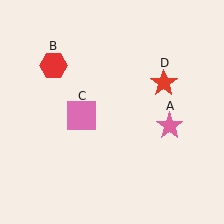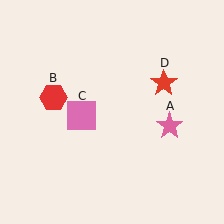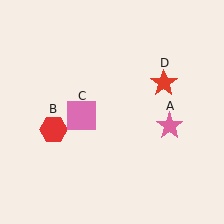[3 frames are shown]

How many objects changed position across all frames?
1 object changed position: red hexagon (object B).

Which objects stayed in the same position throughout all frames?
Pink star (object A) and pink square (object C) and red star (object D) remained stationary.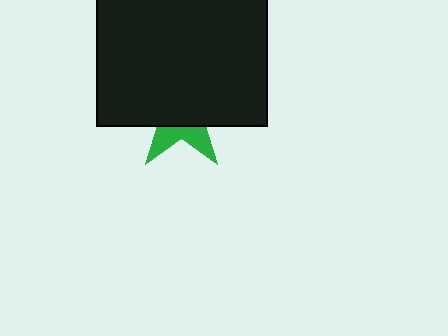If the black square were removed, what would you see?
You would see the complete green star.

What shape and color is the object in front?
The object in front is a black square.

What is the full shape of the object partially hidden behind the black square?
The partially hidden object is a green star.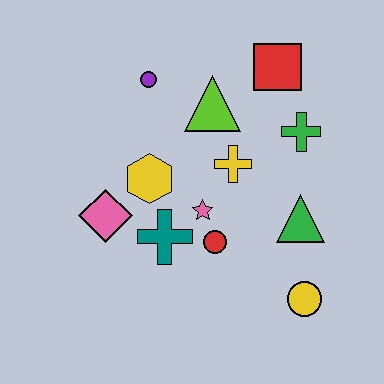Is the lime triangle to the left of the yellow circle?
Yes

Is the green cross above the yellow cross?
Yes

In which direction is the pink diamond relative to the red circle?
The pink diamond is to the left of the red circle.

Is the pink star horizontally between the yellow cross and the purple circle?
Yes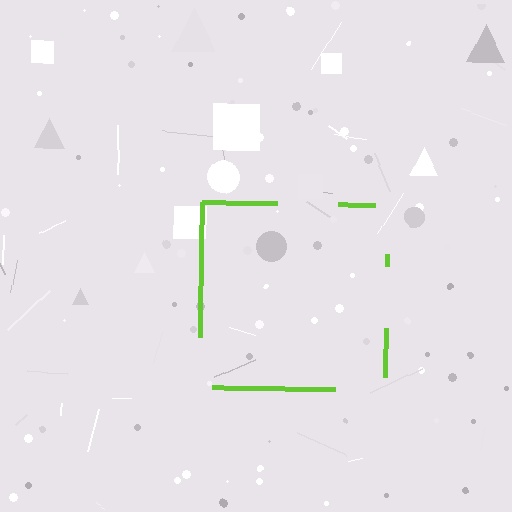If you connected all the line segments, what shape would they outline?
They would outline a square.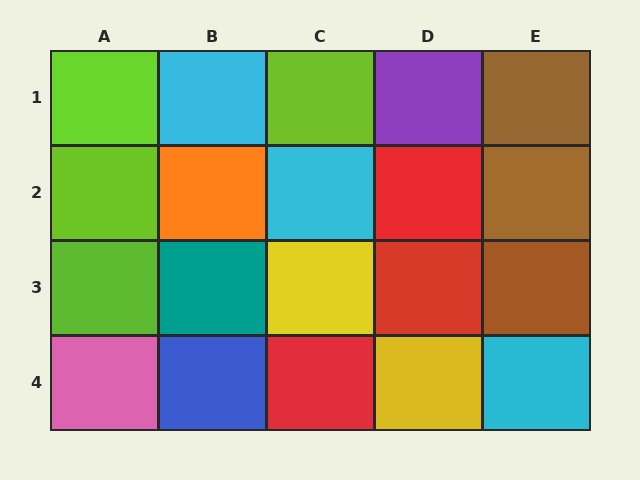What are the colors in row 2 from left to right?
Lime, orange, cyan, red, brown.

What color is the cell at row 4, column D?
Yellow.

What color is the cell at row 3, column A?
Lime.